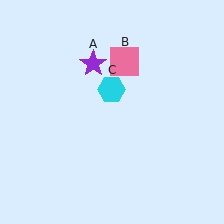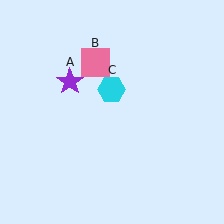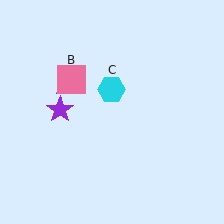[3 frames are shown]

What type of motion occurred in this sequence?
The purple star (object A), pink square (object B) rotated counterclockwise around the center of the scene.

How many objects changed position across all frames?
2 objects changed position: purple star (object A), pink square (object B).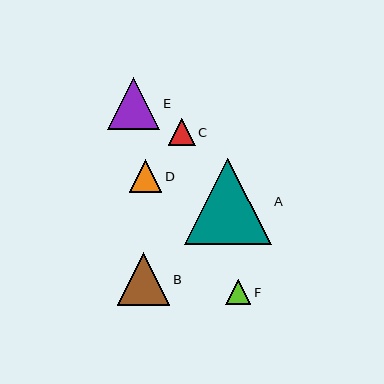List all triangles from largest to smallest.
From largest to smallest: A, B, E, D, C, F.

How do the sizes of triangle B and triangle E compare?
Triangle B and triangle E are approximately the same size.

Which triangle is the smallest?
Triangle F is the smallest with a size of approximately 25 pixels.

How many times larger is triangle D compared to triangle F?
Triangle D is approximately 1.3 times the size of triangle F.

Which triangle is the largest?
Triangle A is the largest with a size of approximately 87 pixels.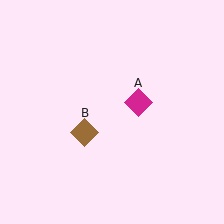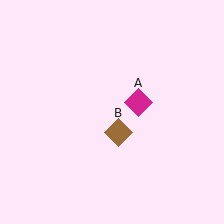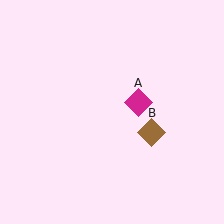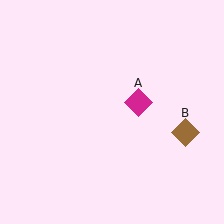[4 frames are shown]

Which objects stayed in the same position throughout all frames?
Magenta diamond (object A) remained stationary.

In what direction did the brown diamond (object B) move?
The brown diamond (object B) moved right.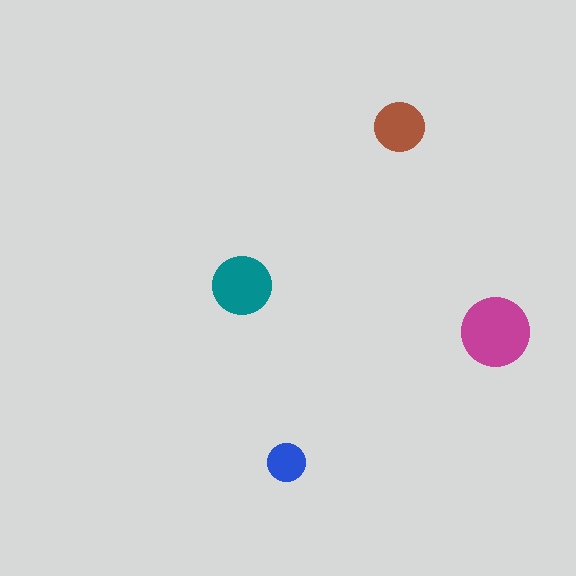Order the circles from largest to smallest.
the magenta one, the teal one, the brown one, the blue one.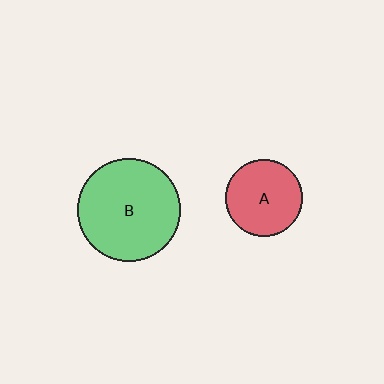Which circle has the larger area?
Circle B (green).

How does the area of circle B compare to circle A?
Approximately 1.7 times.